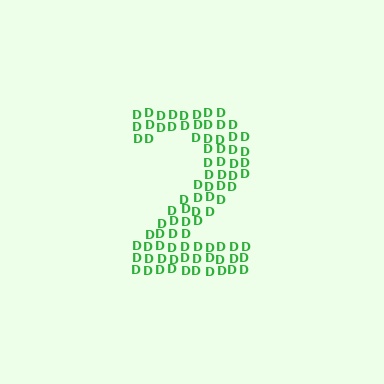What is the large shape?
The large shape is the digit 2.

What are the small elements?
The small elements are letter D's.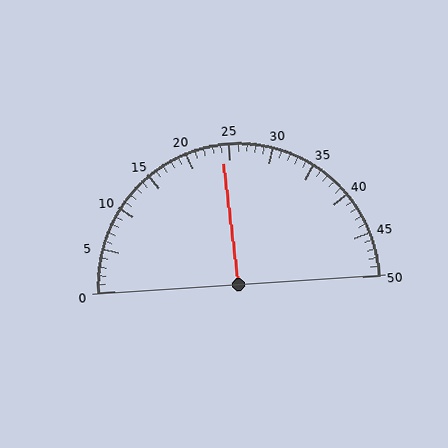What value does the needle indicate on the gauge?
The needle indicates approximately 24.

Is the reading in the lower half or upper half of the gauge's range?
The reading is in the lower half of the range (0 to 50).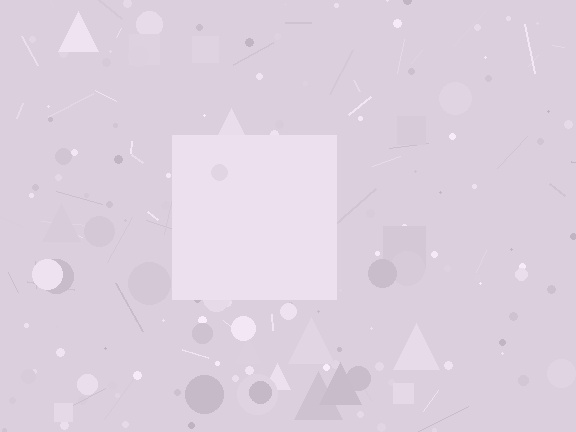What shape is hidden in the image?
A square is hidden in the image.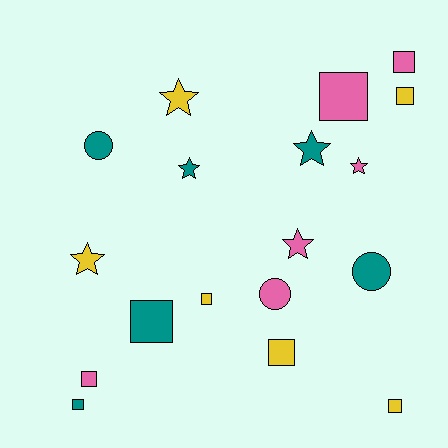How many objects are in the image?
There are 18 objects.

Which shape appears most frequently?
Square, with 9 objects.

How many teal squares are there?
There are 2 teal squares.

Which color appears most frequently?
Teal, with 6 objects.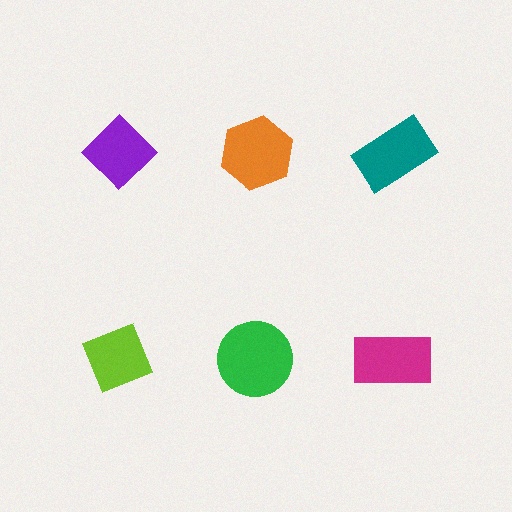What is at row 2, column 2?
A green circle.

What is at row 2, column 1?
A lime diamond.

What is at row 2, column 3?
A magenta rectangle.